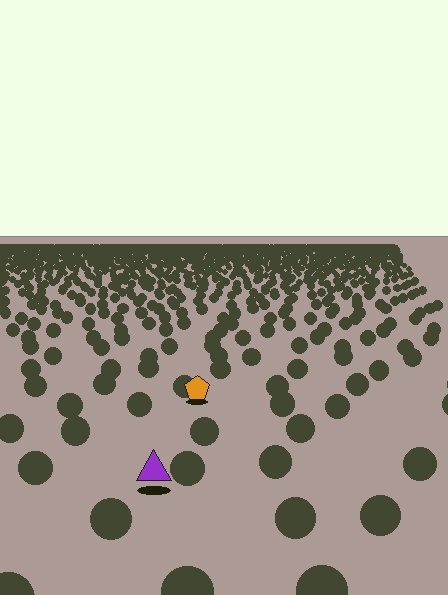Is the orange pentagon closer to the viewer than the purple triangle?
No. The purple triangle is closer — you can tell from the texture gradient: the ground texture is coarser near it.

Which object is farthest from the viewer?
The orange pentagon is farthest from the viewer. It appears smaller and the ground texture around it is denser.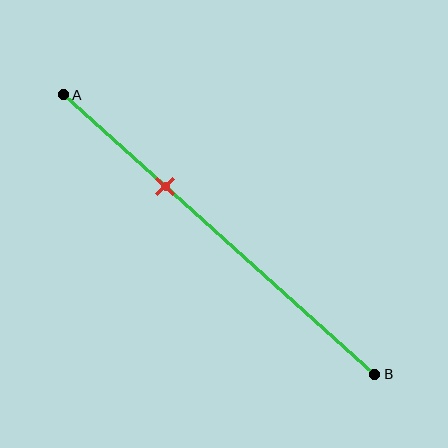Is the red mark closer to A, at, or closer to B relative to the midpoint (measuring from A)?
The red mark is closer to point A than the midpoint of segment AB.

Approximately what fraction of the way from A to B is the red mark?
The red mark is approximately 35% of the way from A to B.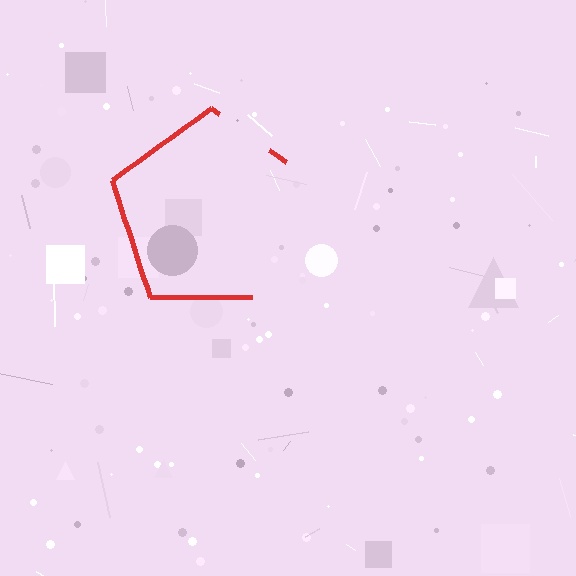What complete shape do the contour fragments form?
The contour fragments form a pentagon.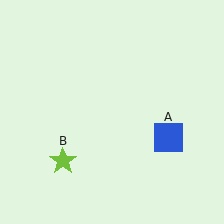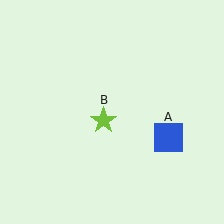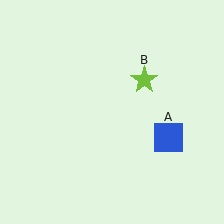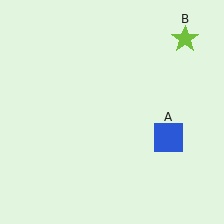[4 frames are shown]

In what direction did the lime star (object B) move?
The lime star (object B) moved up and to the right.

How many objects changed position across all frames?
1 object changed position: lime star (object B).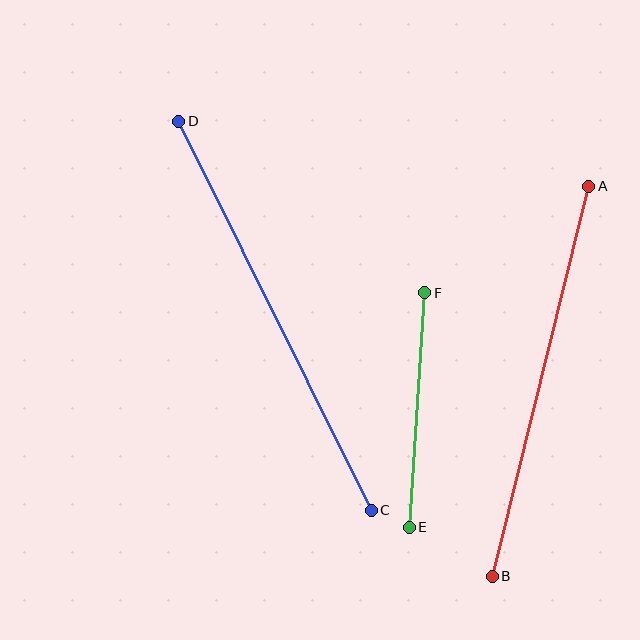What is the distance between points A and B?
The distance is approximately 401 pixels.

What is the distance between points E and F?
The distance is approximately 235 pixels.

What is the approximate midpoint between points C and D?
The midpoint is at approximately (275, 316) pixels.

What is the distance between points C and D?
The distance is approximately 434 pixels.